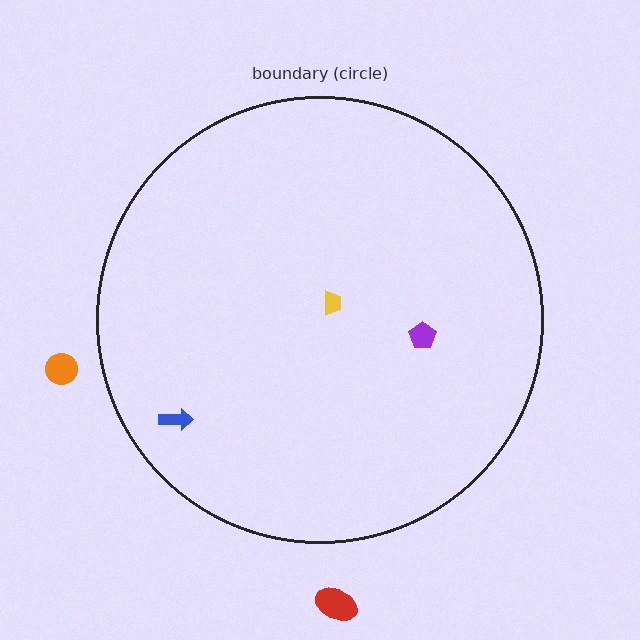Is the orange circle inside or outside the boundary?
Outside.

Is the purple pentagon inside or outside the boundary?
Inside.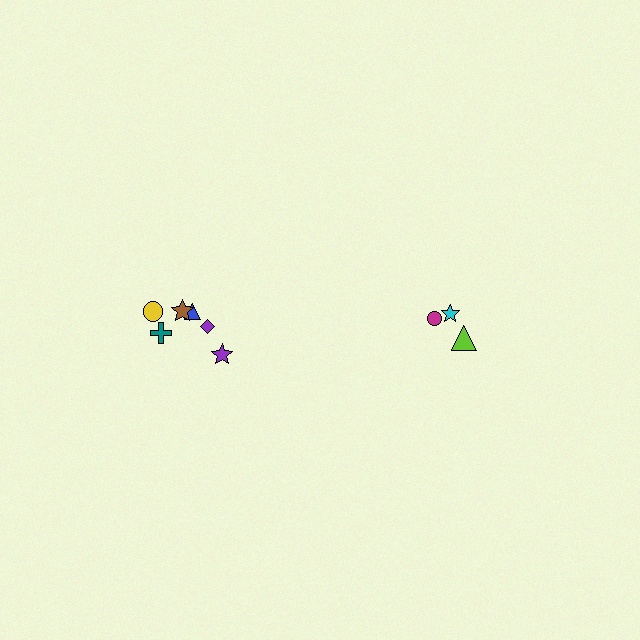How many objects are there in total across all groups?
There are 9 objects.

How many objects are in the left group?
There are 6 objects.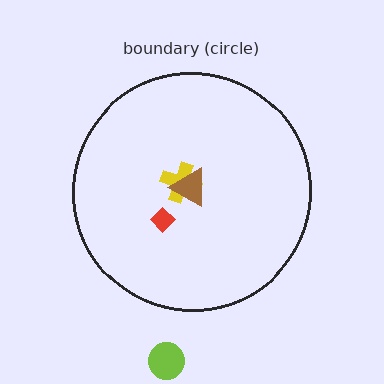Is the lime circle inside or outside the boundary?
Outside.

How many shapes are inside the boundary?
3 inside, 1 outside.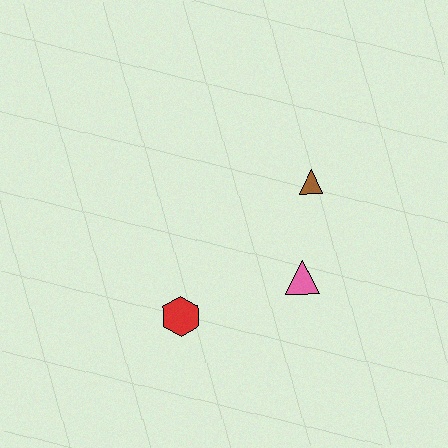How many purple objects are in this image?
There are no purple objects.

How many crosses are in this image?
There are no crosses.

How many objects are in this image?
There are 3 objects.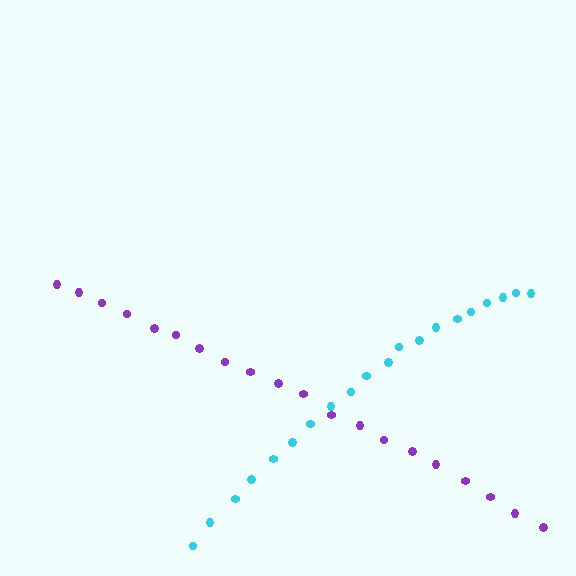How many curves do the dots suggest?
There are 2 distinct paths.